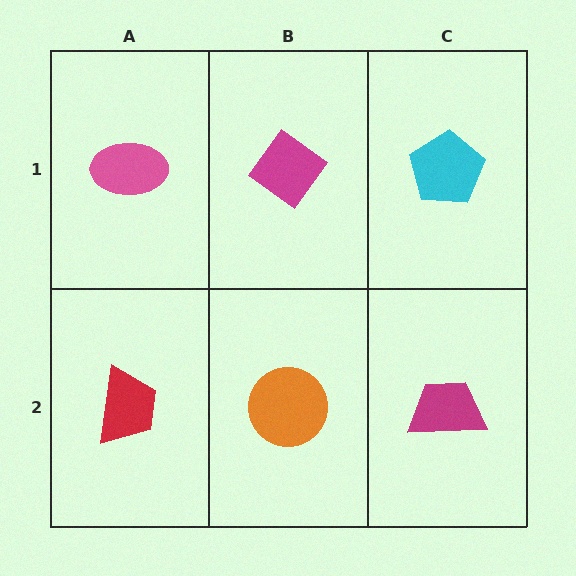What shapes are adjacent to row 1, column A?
A red trapezoid (row 2, column A), a magenta diamond (row 1, column B).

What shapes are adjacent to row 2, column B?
A magenta diamond (row 1, column B), a red trapezoid (row 2, column A), a magenta trapezoid (row 2, column C).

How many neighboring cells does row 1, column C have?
2.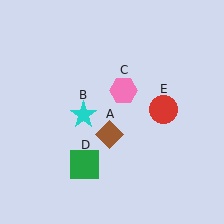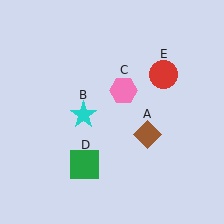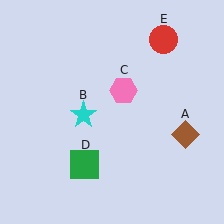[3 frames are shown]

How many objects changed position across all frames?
2 objects changed position: brown diamond (object A), red circle (object E).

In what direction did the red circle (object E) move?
The red circle (object E) moved up.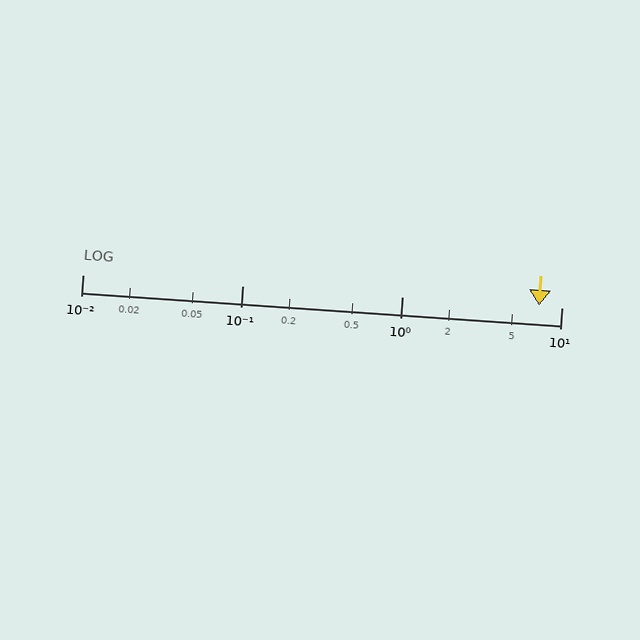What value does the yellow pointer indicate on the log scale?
The pointer indicates approximately 7.2.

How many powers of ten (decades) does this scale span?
The scale spans 3 decades, from 0.01 to 10.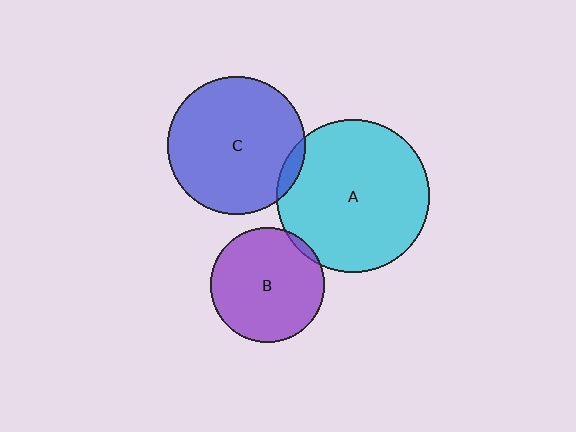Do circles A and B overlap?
Yes.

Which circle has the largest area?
Circle A (cyan).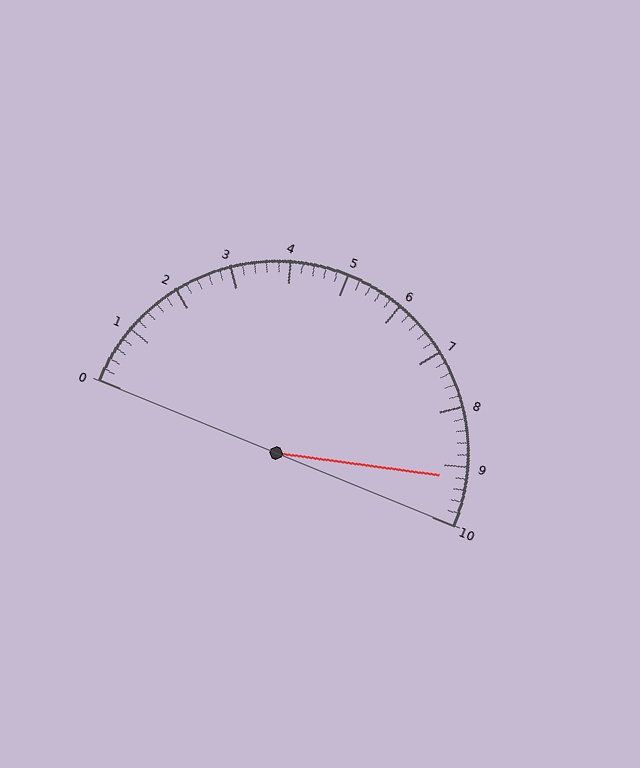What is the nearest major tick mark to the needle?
The nearest major tick mark is 9.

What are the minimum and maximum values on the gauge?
The gauge ranges from 0 to 10.